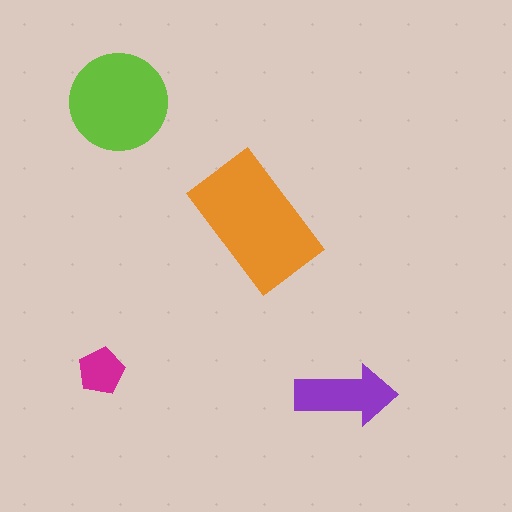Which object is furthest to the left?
The magenta pentagon is leftmost.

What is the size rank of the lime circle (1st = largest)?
2nd.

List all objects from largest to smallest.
The orange rectangle, the lime circle, the purple arrow, the magenta pentagon.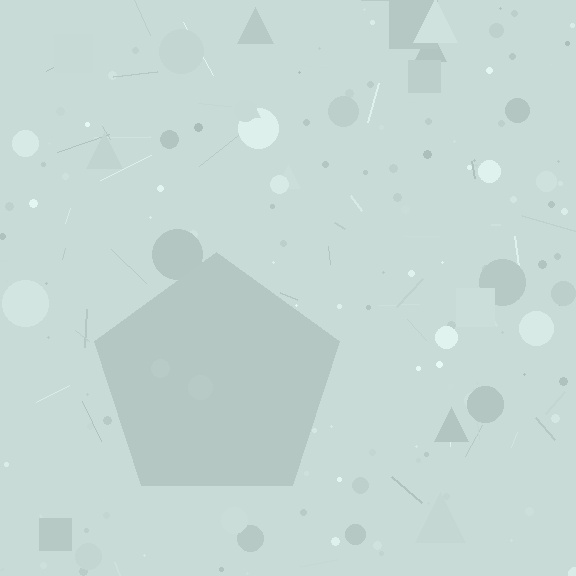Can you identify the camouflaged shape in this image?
The camouflaged shape is a pentagon.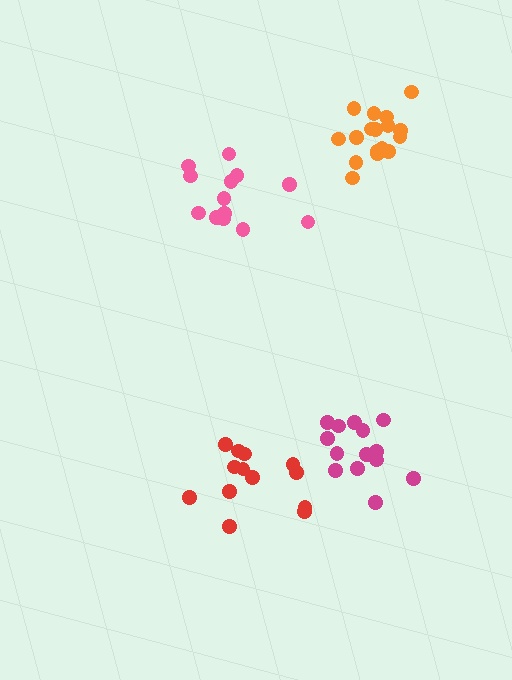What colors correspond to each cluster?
The clusters are colored: magenta, pink, red, orange.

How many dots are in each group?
Group 1: 14 dots, Group 2: 13 dots, Group 3: 13 dots, Group 4: 17 dots (57 total).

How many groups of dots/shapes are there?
There are 4 groups.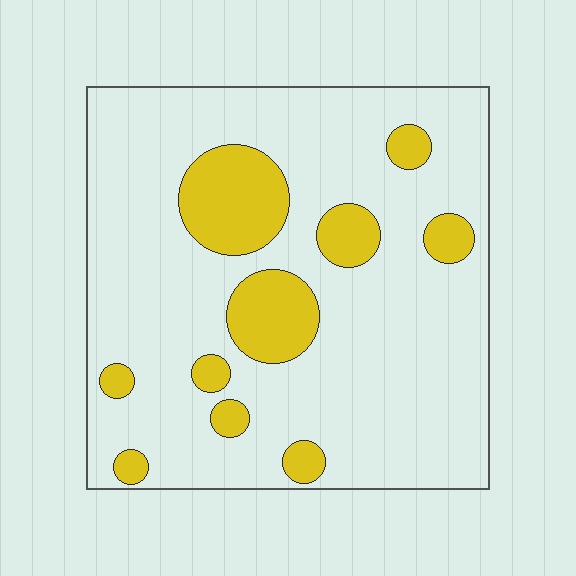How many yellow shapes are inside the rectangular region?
10.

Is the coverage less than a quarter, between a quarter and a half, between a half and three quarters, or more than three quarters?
Less than a quarter.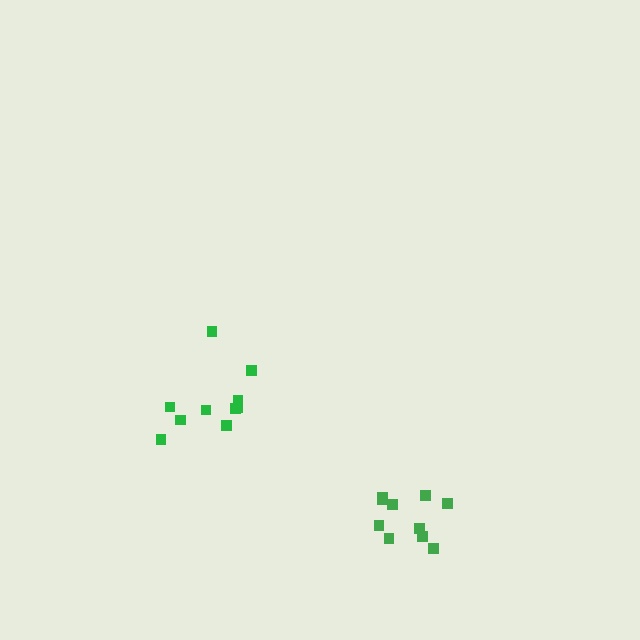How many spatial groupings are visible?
There are 2 spatial groupings.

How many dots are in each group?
Group 1: 10 dots, Group 2: 10 dots (20 total).